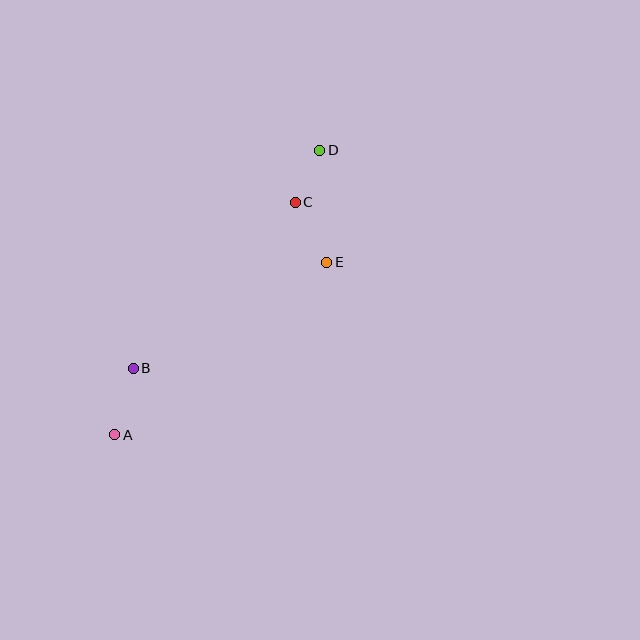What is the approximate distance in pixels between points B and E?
The distance between B and E is approximately 220 pixels.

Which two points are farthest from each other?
Points A and D are farthest from each other.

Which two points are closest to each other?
Points C and D are closest to each other.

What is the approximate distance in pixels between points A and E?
The distance between A and E is approximately 273 pixels.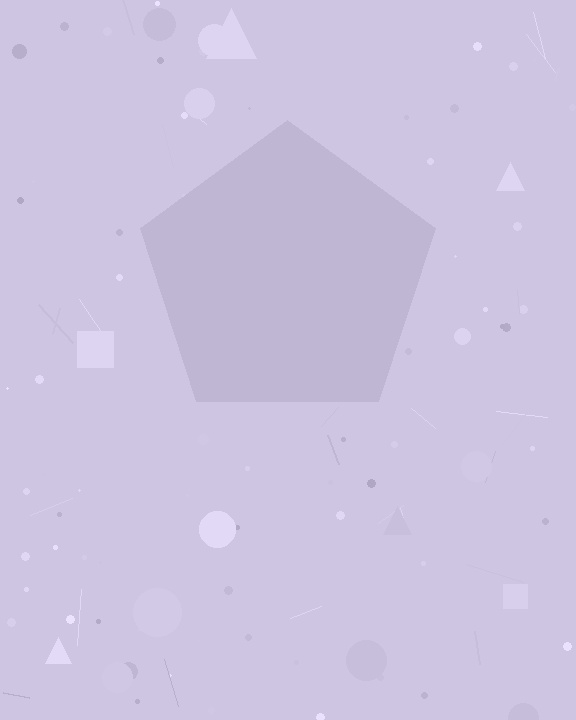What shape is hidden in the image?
A pentagon is hidden in the image.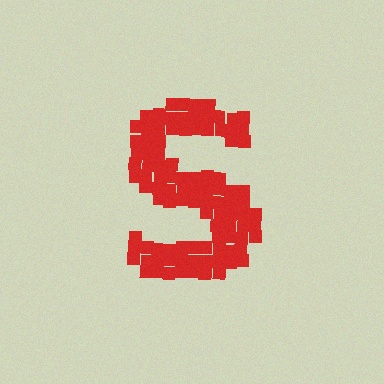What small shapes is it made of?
It is made of small squares.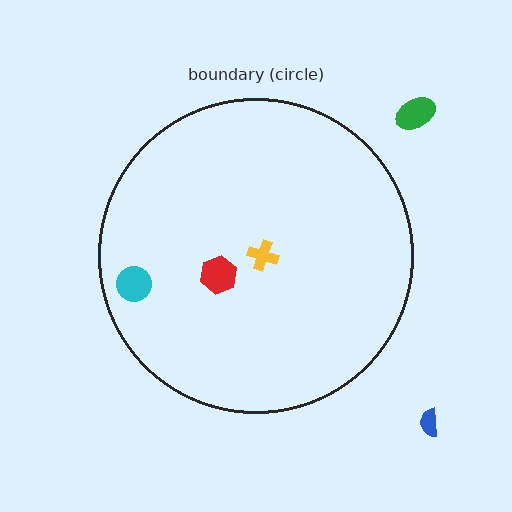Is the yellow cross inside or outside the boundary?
Inside.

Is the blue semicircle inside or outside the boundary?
Outside.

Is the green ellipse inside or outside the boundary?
Outside.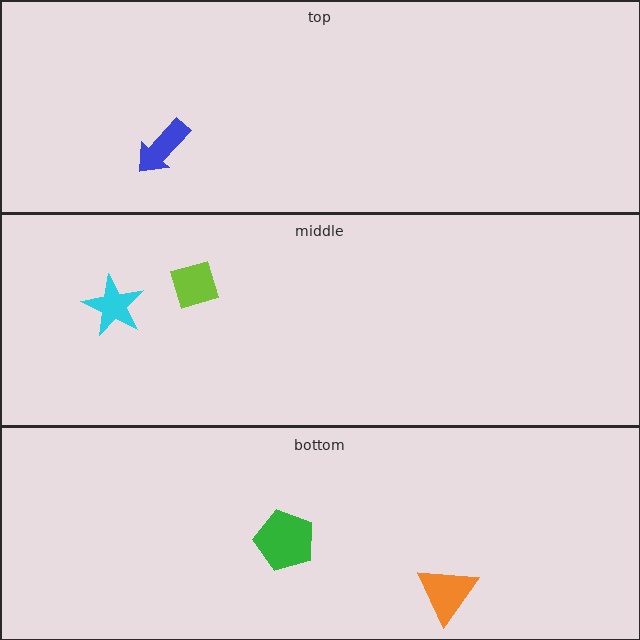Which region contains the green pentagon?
The bottom region.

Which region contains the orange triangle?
The bottom region.